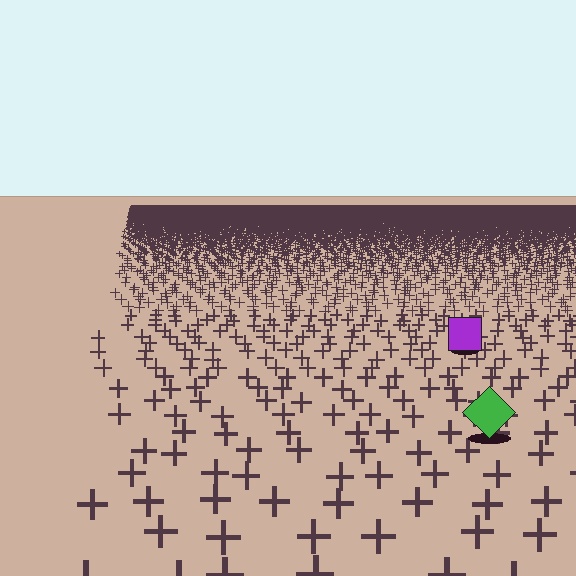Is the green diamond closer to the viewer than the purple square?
Yes. The green diamond is closer — you can tell from the texture gradient: the ground texture is coarser near it.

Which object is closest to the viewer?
The green diamond is closest. The texture marks near it are larger and more spread out.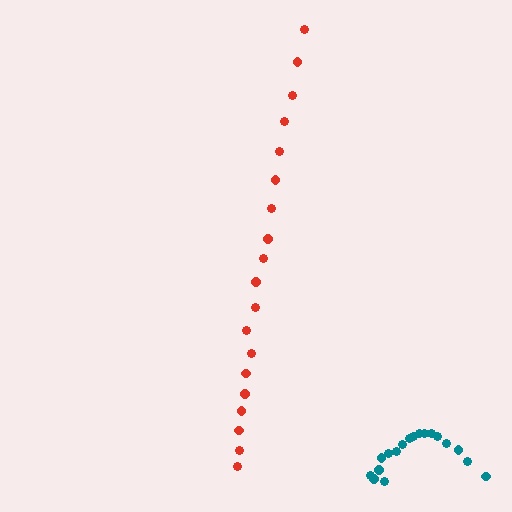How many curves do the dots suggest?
There are 2 distinct paths.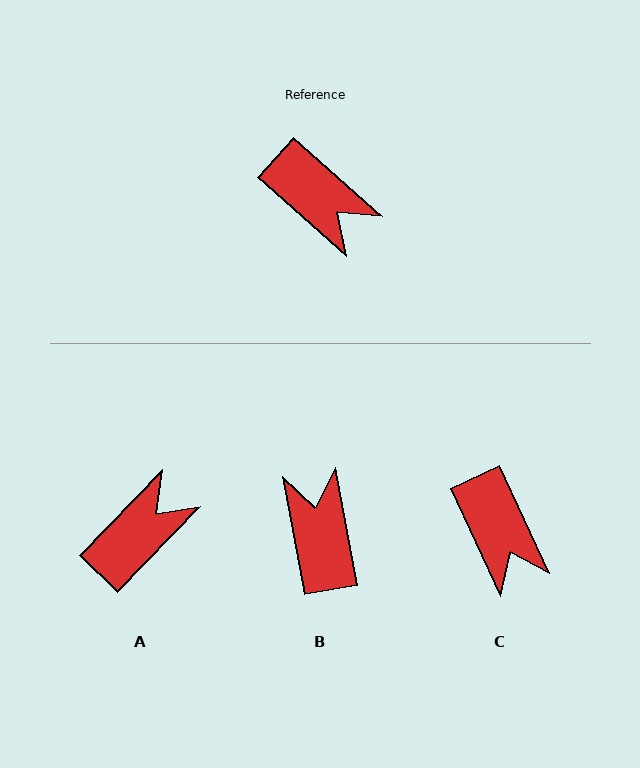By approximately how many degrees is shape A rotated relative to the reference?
Approximately 88 degrees counter-clockwise.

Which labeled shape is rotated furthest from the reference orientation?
B, about 142 degrees away.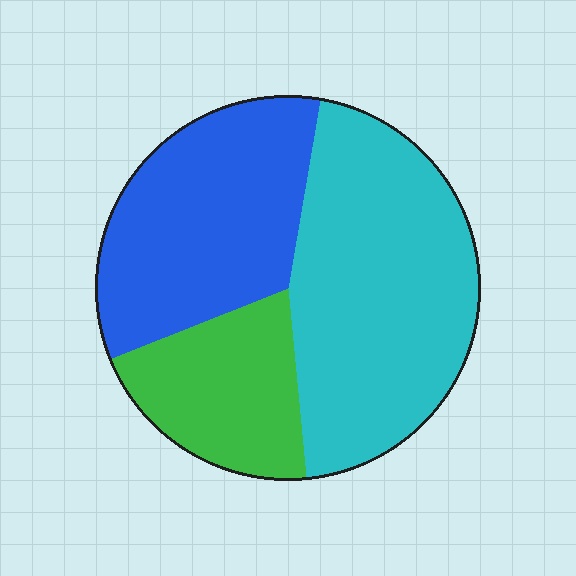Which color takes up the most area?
Cyan, at roughly 45%.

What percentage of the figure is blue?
Blue covers about 35% of the figure.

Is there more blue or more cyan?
Cyan.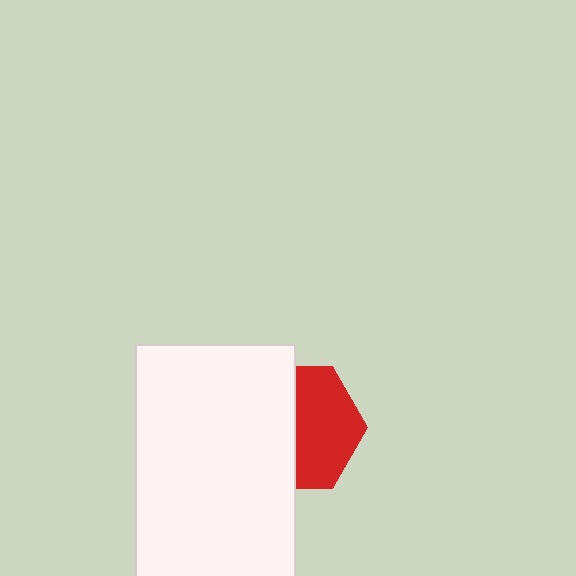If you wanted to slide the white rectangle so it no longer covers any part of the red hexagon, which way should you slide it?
Slide it left — that is the most direct way to separate the two shapes.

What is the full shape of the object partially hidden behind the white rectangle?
The partially hidden object is a red hexagon.